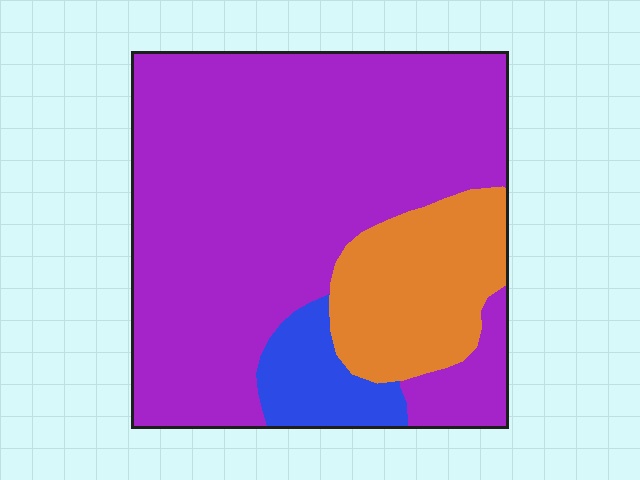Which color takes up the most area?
Purple, at roughly 75%.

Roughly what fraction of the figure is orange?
Orange takes up less than a quarter of the figure.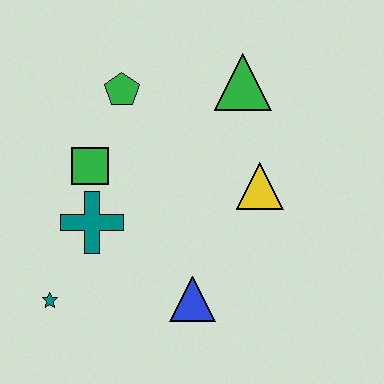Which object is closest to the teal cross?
The green square is closest to the teal cross.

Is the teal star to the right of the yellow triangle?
No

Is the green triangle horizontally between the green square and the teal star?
No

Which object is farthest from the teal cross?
The green triangle is farthest from the teal cross.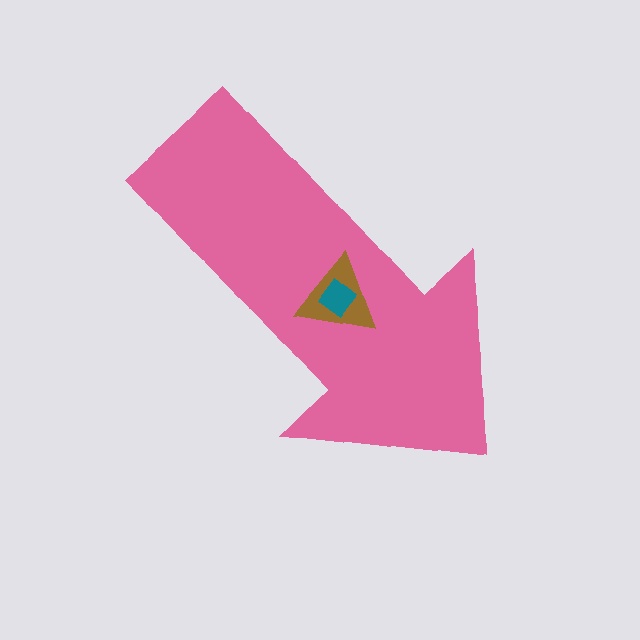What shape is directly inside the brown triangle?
The teal diamond.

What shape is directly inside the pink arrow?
The brown triangle.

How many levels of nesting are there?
3.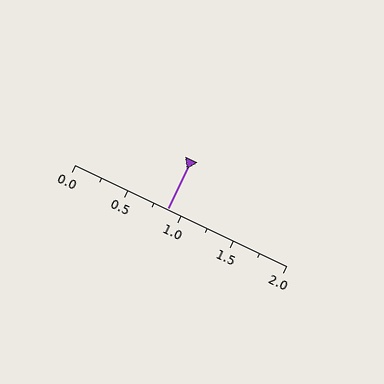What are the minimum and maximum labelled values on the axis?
The axis runs from 0.0 to 2.0.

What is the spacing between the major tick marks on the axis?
The major ticks are spaced 0.5 apart.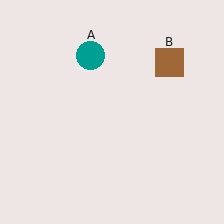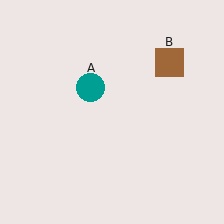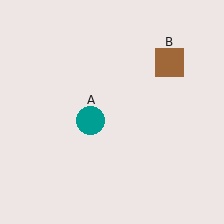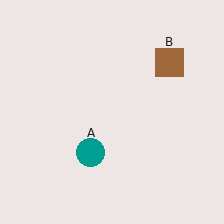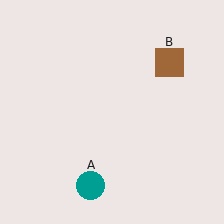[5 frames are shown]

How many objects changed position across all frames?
1 object changed position: teal circle (object A).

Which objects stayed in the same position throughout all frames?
Brown square (object B) remained stationary.